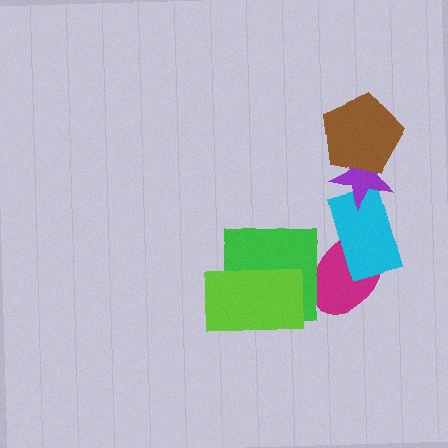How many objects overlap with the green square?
2 objects overlap with the green square.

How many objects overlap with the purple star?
2 objects overlap with the purple star.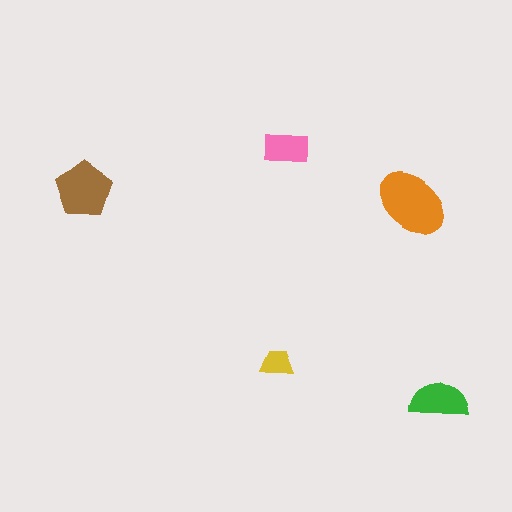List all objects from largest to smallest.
The orange ellipse, the brown pentagon, the green semicircle, the pink rectangle, the yellow trapezoid.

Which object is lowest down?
The green semicircle is bottommost.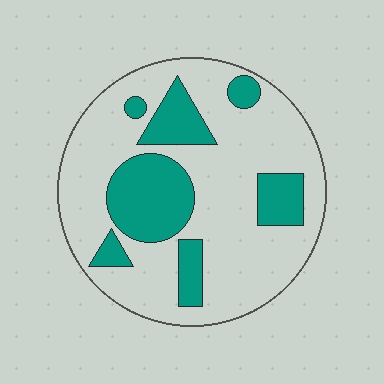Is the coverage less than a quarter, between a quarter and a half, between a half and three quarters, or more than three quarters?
Between a quarter and a half.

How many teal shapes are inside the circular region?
7.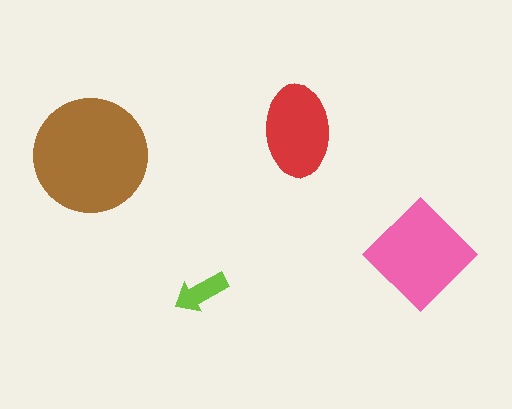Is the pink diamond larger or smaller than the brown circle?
Smaller.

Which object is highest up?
The red ellipse is topmost.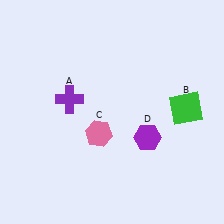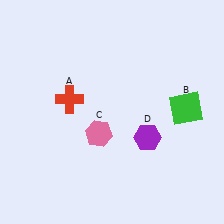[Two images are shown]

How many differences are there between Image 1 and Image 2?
There is 1 difference between the two images.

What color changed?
The cross (A) changed from purple in Image 1 to red in Image 2.